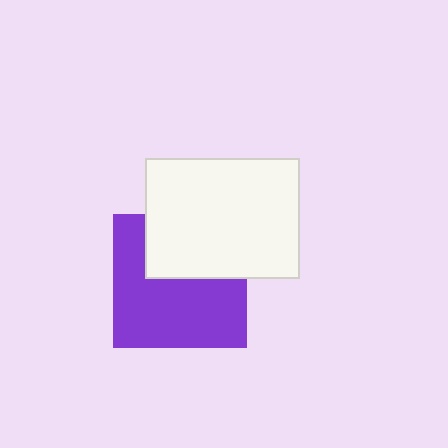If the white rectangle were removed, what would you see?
You would see the complete purple square.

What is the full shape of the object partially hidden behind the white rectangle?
The partially hidden object is a purple square.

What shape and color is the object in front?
The object in front is a white rectangle.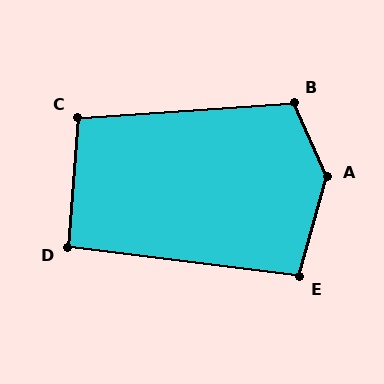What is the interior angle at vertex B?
Approximately 110 degrees (obtuse).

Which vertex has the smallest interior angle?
D, at approximately 92 degrees.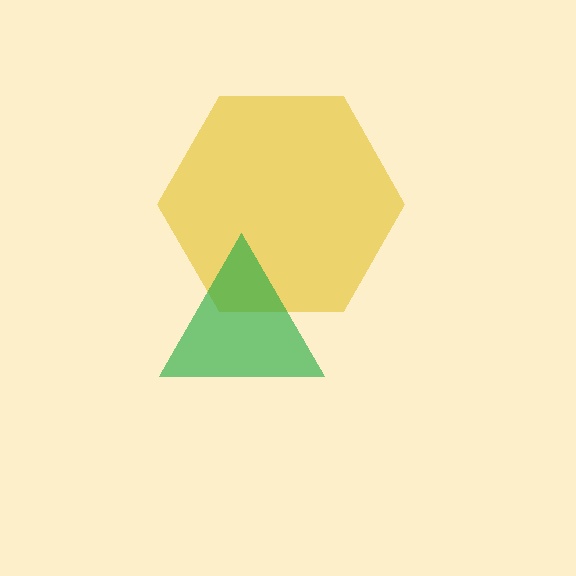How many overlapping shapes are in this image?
There are 2 overlapping shapes in the image.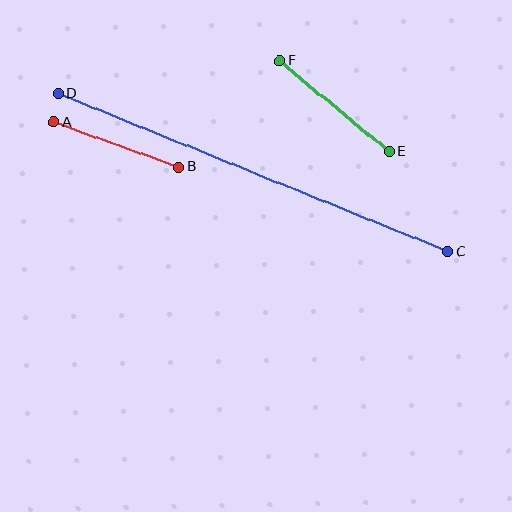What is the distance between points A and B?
The distance is approximately 133 pixels.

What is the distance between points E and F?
The distance is approximately 142 pixels.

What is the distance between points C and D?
The distance is approximately 420 pixels.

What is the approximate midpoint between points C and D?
The midpoint is at approximately (253, 173) pixels.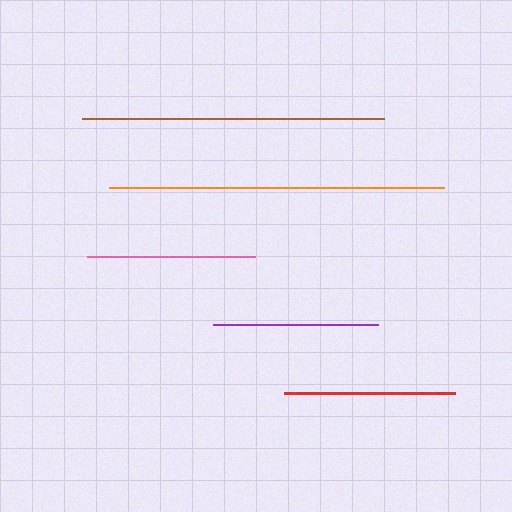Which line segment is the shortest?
The purple line is the shortest at approximately 165 pixels.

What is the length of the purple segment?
The purple segment is approximately 165 pixels long.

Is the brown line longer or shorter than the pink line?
The brown line is longer than the pink line.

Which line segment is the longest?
The orange line is the longest at approximately 334 pixels.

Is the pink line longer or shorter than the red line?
The red line is longer than the pink line.